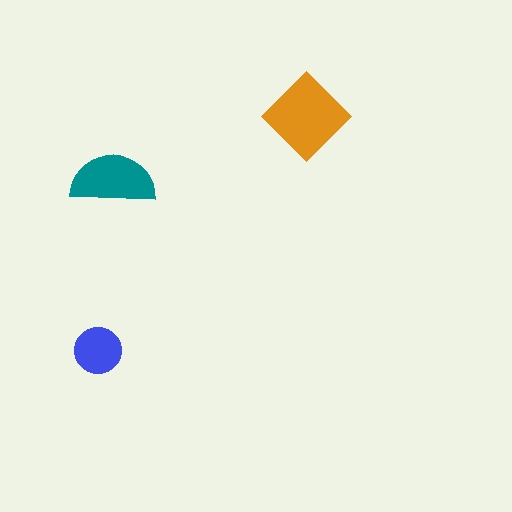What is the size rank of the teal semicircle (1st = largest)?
2nd.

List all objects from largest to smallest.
The orange diamond, the teal semicircle, the blue circle.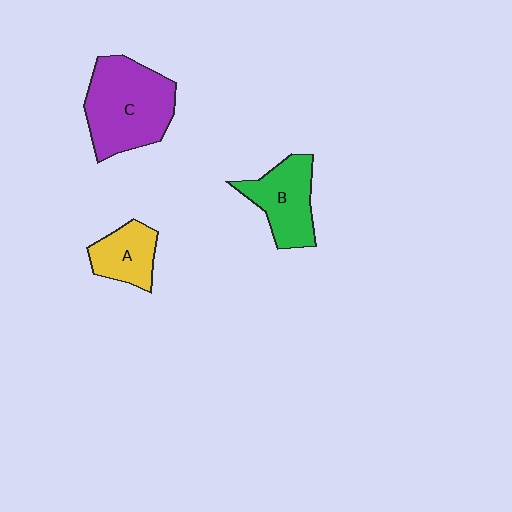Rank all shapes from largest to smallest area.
From largest to smallest: C (purple), B (green), A (yellow).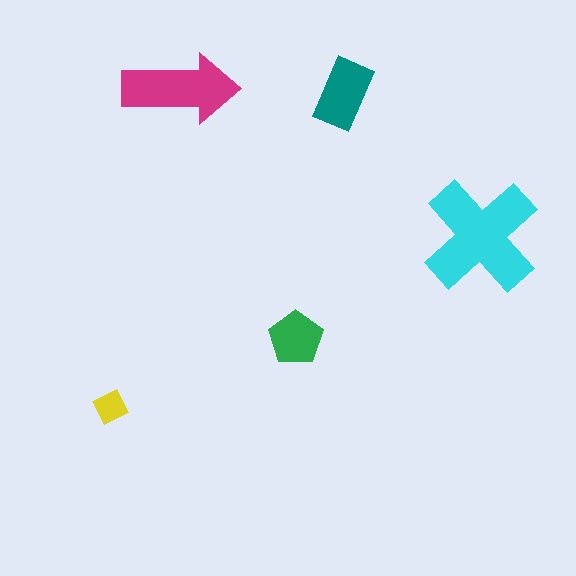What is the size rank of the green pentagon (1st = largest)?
4th.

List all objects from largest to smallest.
The cyan cross, the magenta arrow, the teal rectangle, the green pentagon, the yellow square.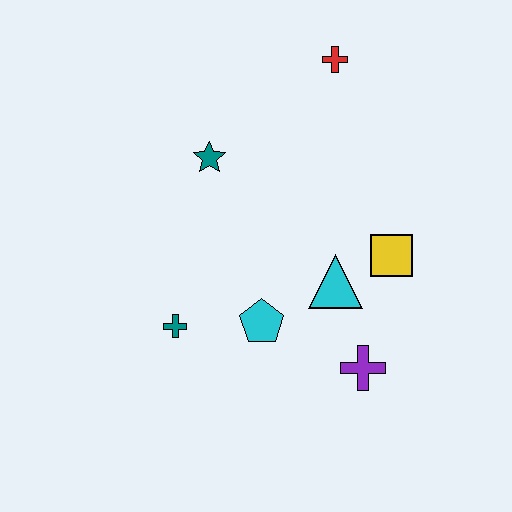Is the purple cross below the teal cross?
Yes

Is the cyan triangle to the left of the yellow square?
Yes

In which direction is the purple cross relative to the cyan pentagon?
The purple cross is to the right of the cyan pentagon.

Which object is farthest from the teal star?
The purple cross is farthest from the teal star.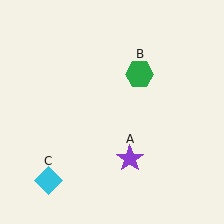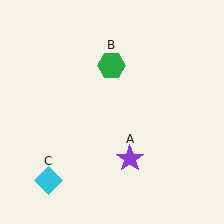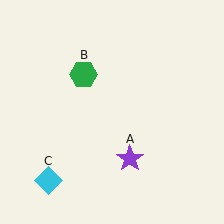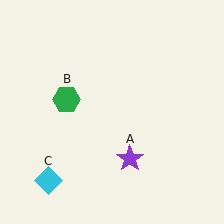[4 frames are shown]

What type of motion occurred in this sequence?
The green hexagon (object B) rotated counterclockwise around the center of the scene.